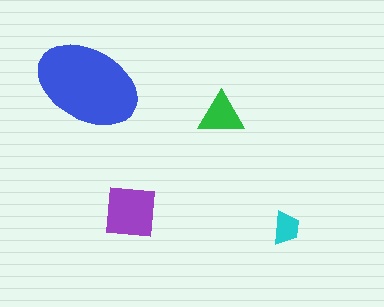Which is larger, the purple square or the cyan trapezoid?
The purple square.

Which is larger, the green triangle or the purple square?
The purple square.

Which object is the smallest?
The cyan trapezoid.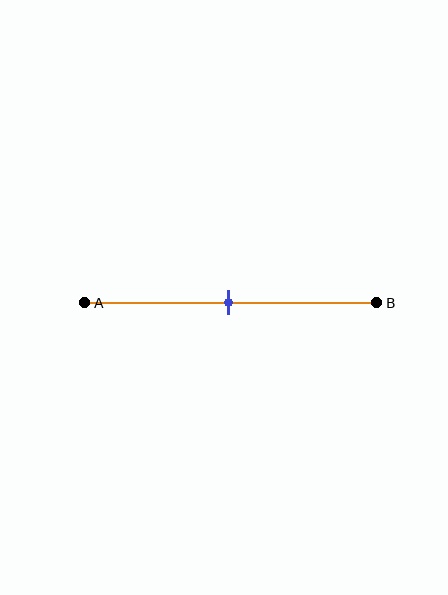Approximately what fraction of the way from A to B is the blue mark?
The blue mark is approximately 50% of the way from A to B.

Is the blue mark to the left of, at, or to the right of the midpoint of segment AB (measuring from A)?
The blue mark is approximately at the midpoint of segment AB.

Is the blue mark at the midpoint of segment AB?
Yes, the mark is approximately at the midpoint.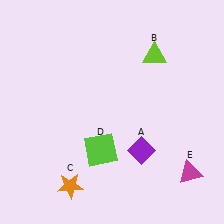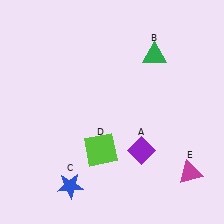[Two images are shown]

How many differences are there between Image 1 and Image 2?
There are 2 differences between the two images.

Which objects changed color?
B changed from lime to green. C changed from orange to blue.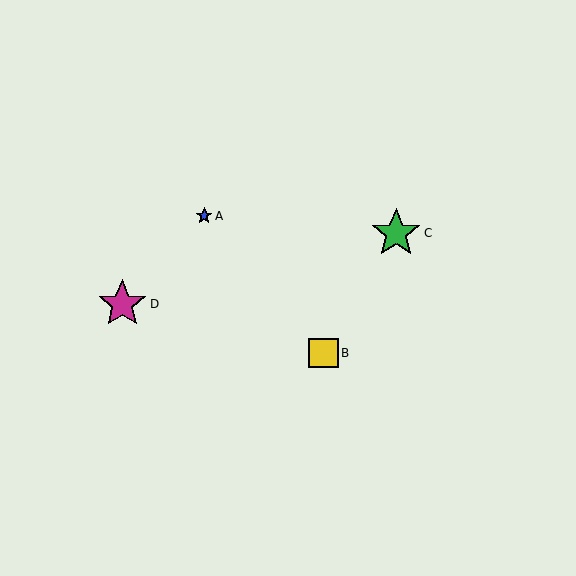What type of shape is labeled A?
Shape A is a blue star.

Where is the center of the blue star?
The center of the blue star is at (204, 216).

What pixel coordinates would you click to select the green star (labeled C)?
Click at (396, 233) to select the green star C.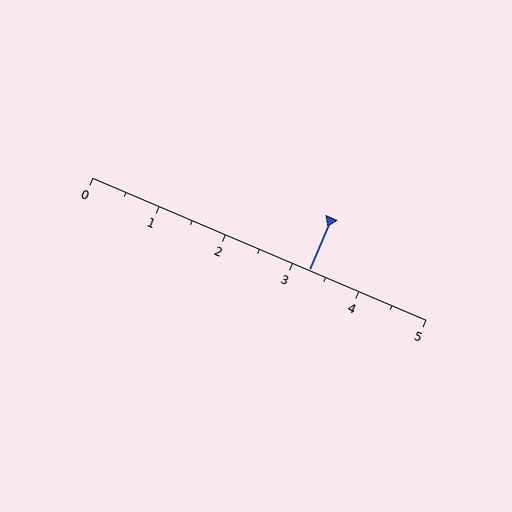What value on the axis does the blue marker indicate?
The marker indicates approximately 3.2.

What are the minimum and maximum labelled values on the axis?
The axis runs from 0 to 5.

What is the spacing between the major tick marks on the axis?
The major ticks are spaced 1 apart.